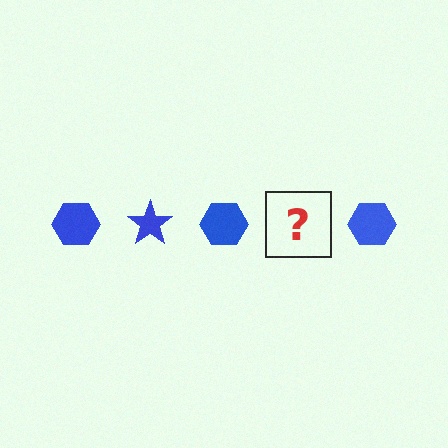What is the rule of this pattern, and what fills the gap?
The rule is that the pattern cycles through hexagon, star shapes in blue. The gap should be filled with a blue star.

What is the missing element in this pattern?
The missing element is a blue star.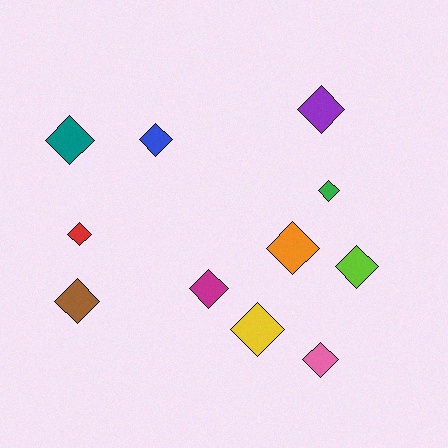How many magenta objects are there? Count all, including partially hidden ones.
There is 1 magenta object.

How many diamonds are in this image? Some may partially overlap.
There are 11 diamonds.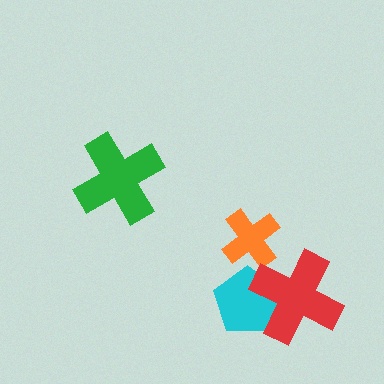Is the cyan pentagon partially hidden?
Yes, it is partially covered by another shape.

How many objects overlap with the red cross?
1 object overlaps with the red cross.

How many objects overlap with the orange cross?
0 objects overlap with the orange cross.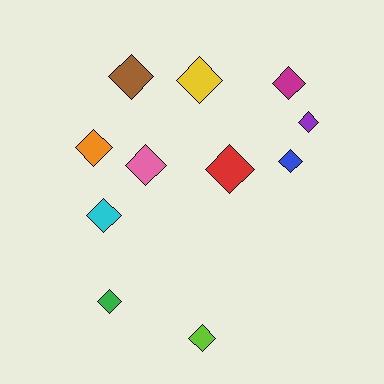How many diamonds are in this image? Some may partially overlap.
There are 11 diamonds.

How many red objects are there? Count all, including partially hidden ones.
There is 1 red object.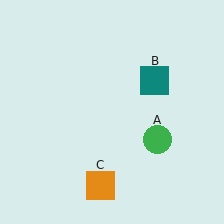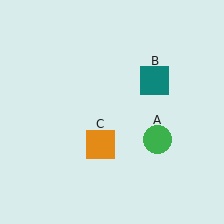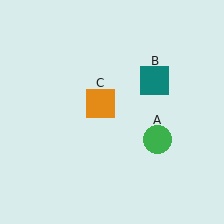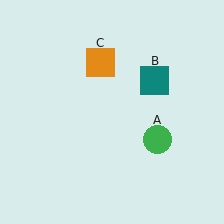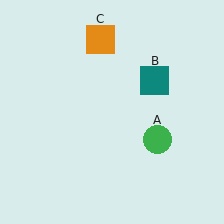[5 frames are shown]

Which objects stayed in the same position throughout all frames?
Green circle (object A) and teal square (object B) remained stationary.